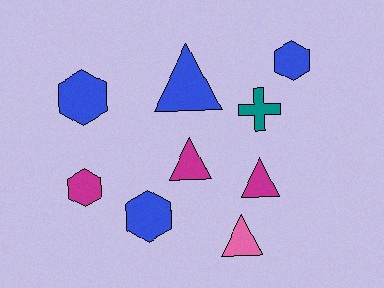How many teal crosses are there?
There is 1 teal cross.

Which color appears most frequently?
Blue, with 4 objects.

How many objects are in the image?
There are 9 objects.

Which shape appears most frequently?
Triangle, with 4 objects.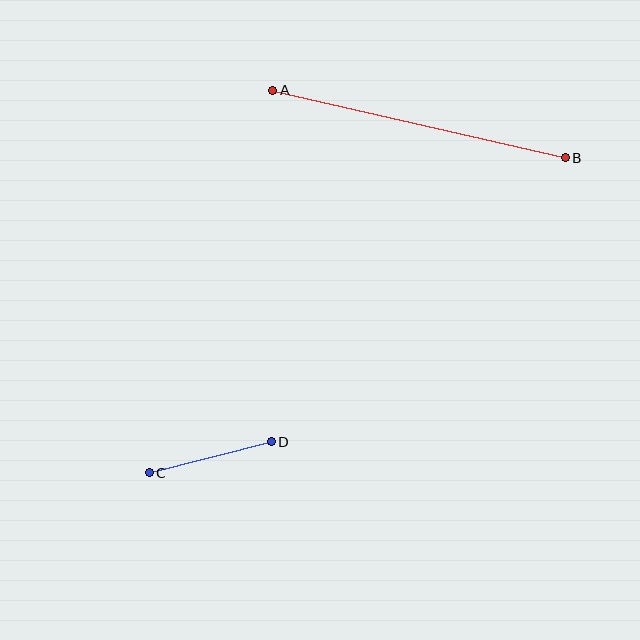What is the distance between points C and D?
The distance is approximately 126 pixels.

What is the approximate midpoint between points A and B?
The midpoint is at approximately (419, 124) pixels.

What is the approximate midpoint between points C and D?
The midpoint is at approximately (210, 457) pixels.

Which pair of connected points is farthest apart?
Points A and B are farthest apart.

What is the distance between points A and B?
The distance is approximately 300 pixels.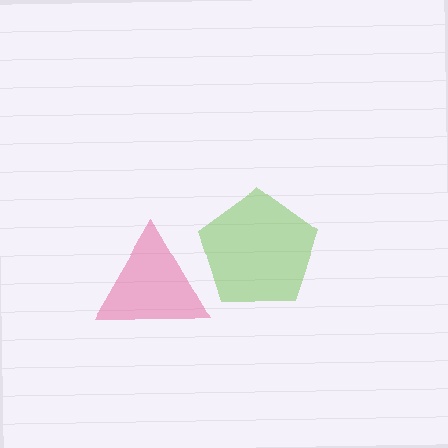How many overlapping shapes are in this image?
There are 2 overlapping shapes in the image.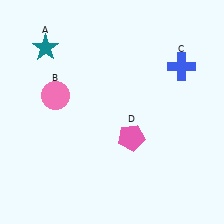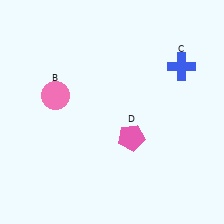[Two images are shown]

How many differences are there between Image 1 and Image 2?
There is 1 difference between the two images.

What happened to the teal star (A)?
The teal star (A) was removed in Image 2. It was in the top-left area of Image 1.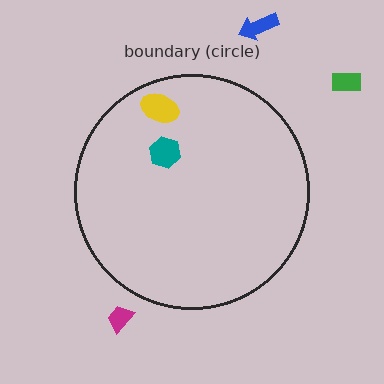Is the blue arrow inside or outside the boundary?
Outside.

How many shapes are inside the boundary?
2 inside, 3 outside.